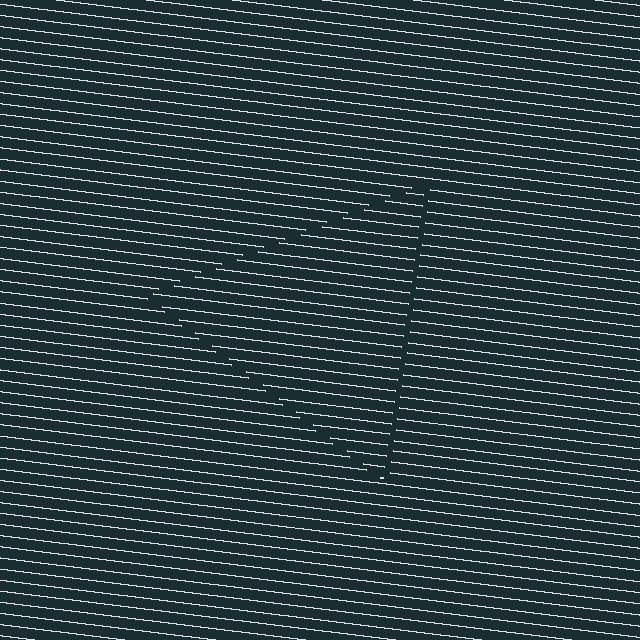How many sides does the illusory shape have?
3 sides — the line-ends trace a triangle.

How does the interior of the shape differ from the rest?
The interior of the shape contains the same grating, shifted by half a period — the contour is defined by the phase discontinuity where line-ends from the inner and outer gratings abut.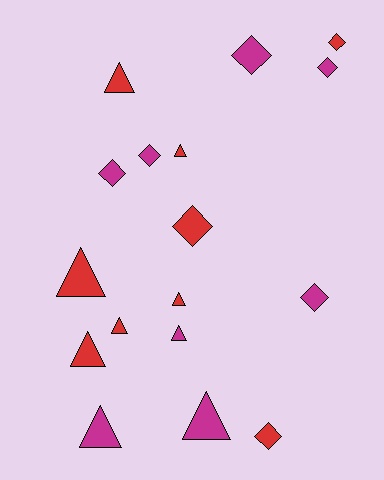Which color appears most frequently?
Red, with 9 objects.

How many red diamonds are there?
There are 3 red diamonds.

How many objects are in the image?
There are 17 objects.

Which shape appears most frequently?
Triangle, with 9 objects.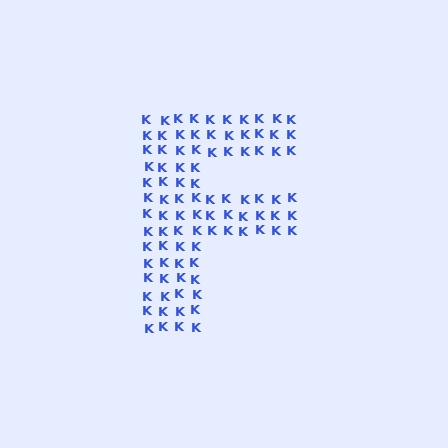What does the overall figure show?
The overall figure shows the letter F.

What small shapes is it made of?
It is made of small letter K's.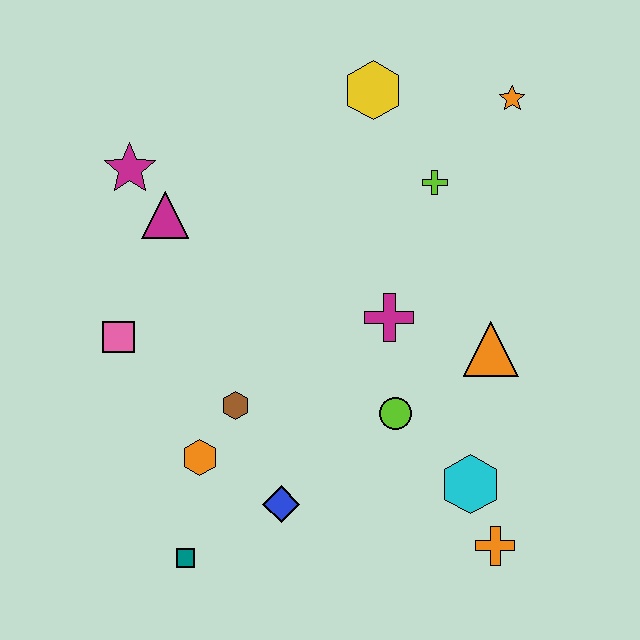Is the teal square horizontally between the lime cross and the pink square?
Yes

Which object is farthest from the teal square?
The orange star is farthest from the teal square.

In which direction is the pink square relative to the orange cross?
The pink square is to the left of the orange cross.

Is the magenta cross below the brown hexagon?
No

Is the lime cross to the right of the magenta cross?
Yes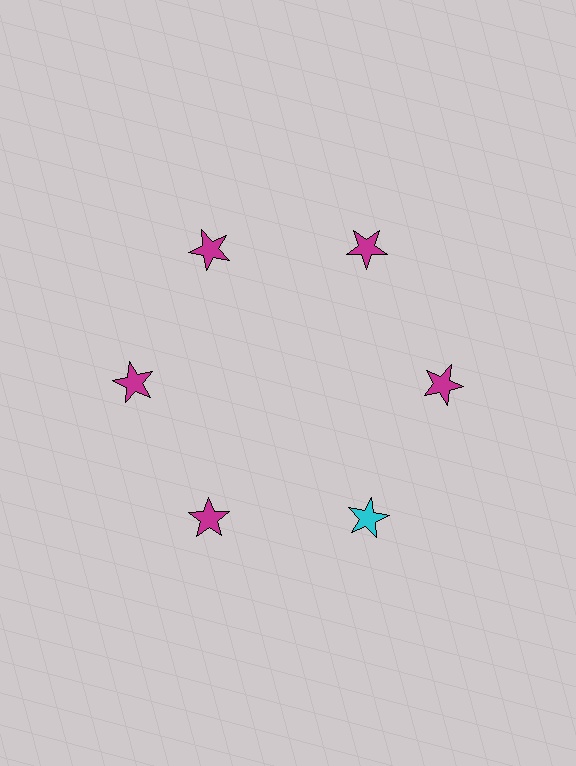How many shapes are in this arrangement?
There are 6 shapes arranged in a ring pattern.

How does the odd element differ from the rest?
It has a different color: cyan instead of magenta.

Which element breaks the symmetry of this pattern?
The cyan star at roughly the 5 o'clock position breaks the symmetry. All other shapes are magenta stars.